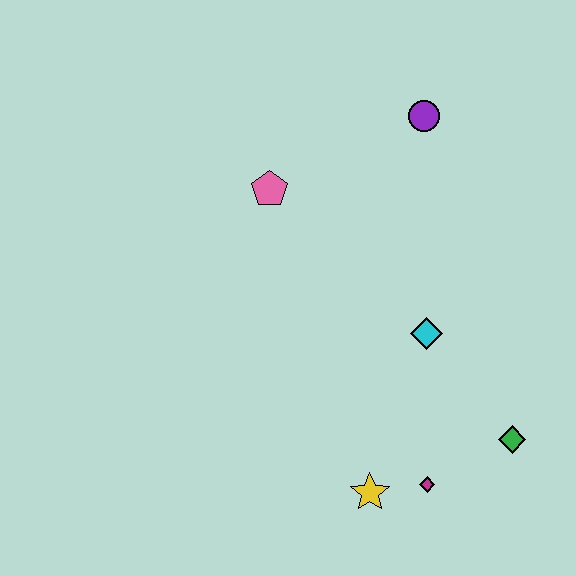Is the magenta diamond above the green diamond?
No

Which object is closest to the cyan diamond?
The green diamond is closest to the cyan diamond.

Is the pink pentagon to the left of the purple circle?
Yes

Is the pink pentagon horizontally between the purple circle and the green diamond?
No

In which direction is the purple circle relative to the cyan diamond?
The purple circle is above the cyan diamond.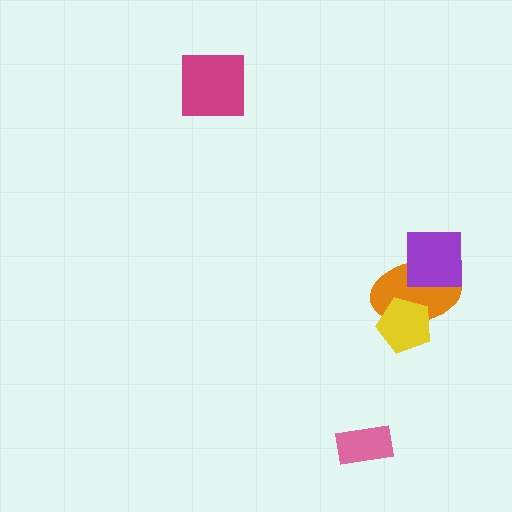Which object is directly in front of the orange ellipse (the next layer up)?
The yellow pentagon is directly in front of the orange ellipse.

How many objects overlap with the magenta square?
0 objects overlap with the magenta square.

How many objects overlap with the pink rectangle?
0 objects overlap with the pink rectangle.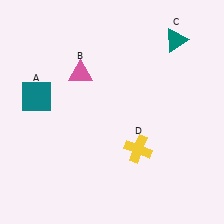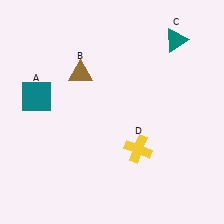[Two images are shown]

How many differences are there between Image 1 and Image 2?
There is 1 difference between the two images.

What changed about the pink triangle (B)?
In Image 1, B is pink. In Image 2, it changed to brown.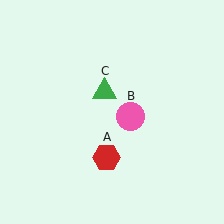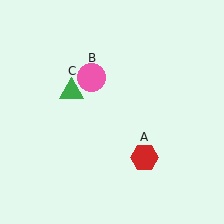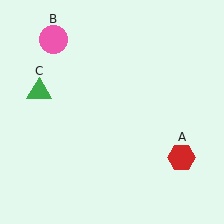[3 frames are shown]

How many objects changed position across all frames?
3 objects changed position: red hexagon (object A), pink circle (object B), green triangle (object C).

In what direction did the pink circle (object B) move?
The pink circle (object B) moved up and to the left.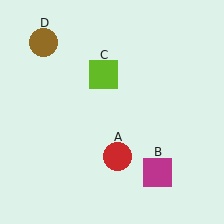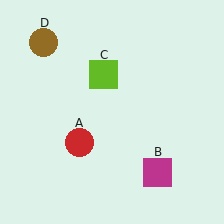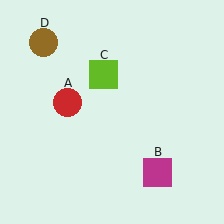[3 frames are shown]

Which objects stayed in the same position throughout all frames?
Magenta square (object B) and lime square (object C) and brown circle (object D) remained stationary.